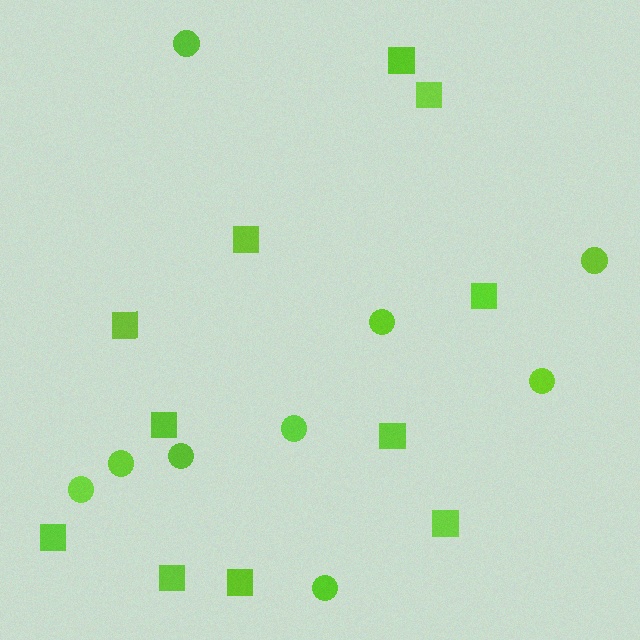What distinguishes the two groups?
There are 2 groups: one group of circles (9) and one group of squares (11).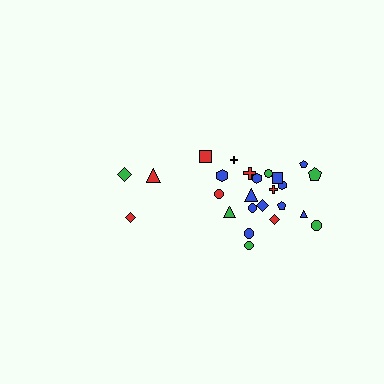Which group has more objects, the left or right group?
The right group.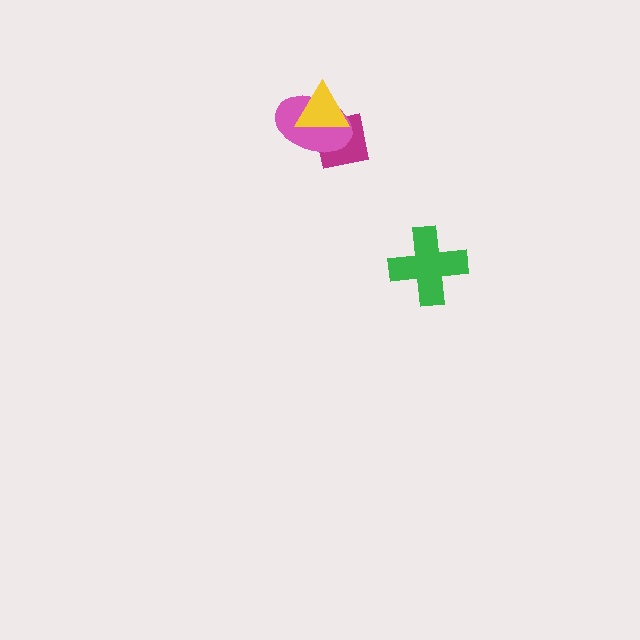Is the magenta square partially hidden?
Yes, it is partially covered by another shape.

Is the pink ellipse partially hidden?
Yes, it is partially covered by another shape.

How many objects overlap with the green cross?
0 objects overlap with the green cross.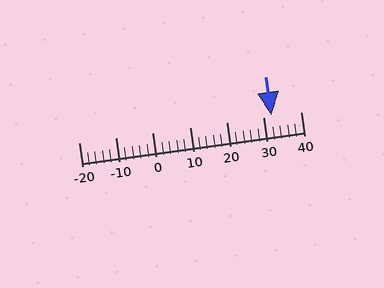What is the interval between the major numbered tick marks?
The major tick marks are spaced 10 units apart.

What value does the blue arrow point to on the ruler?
The blue arrow points to approximately 32.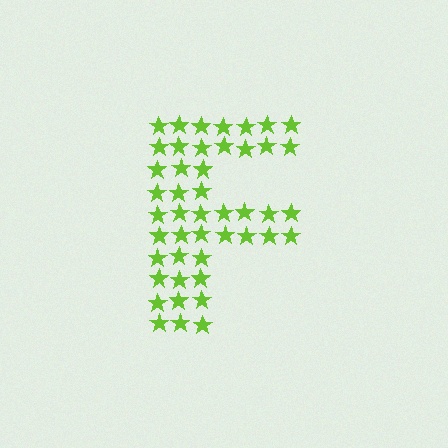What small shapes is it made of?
It is made of small stars.